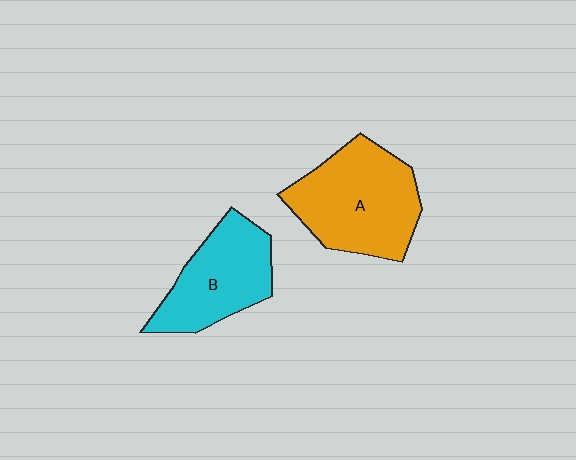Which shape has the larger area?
Shape A (orange).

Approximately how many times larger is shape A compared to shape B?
Approximately 1.3 times.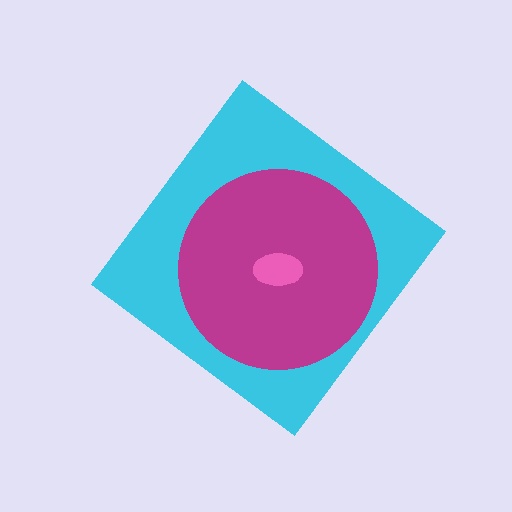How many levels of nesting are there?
3.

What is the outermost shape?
The cyan diamond.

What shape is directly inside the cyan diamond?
The magenta circle.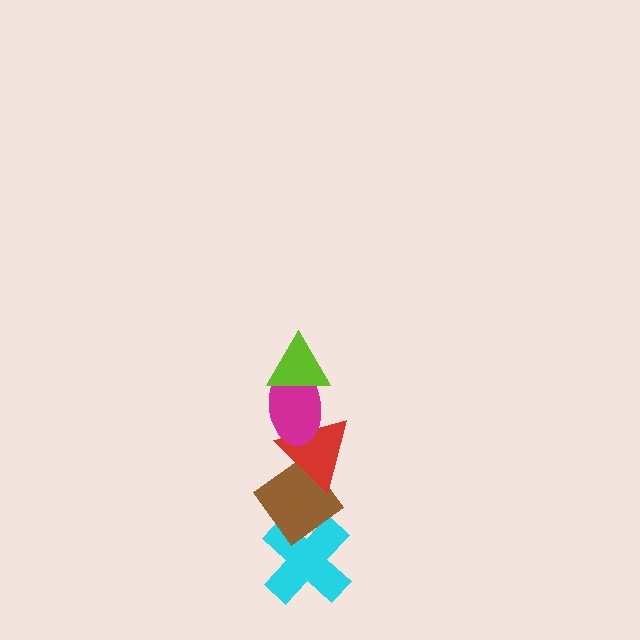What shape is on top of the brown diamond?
The red triangle is on top of the brown diamond.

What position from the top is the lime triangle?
The lime triangle is 1st from the top.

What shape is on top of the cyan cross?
The brown diamond is on top of the cyan cross.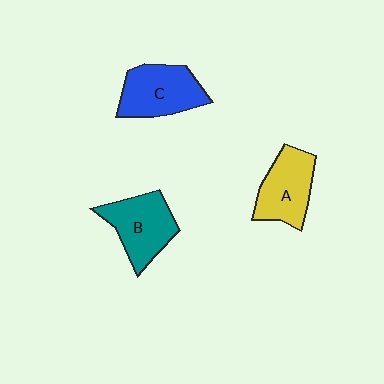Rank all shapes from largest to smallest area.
From largest to smallest: C (blue), B (teal), A (yellow).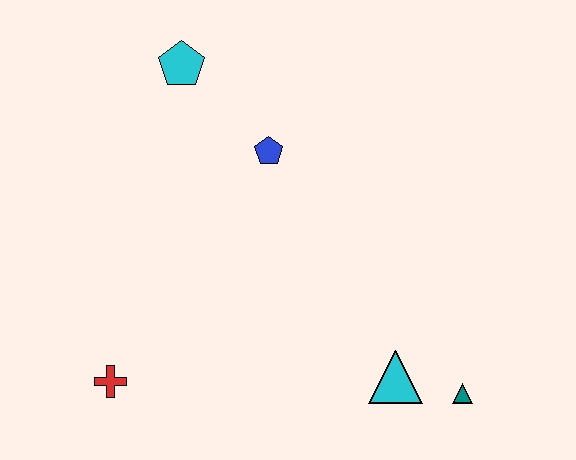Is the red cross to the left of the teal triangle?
Yes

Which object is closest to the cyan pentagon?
The blue pentagon is closest to the cyan pentagon.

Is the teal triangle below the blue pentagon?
Yes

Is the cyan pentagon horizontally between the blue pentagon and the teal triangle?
No